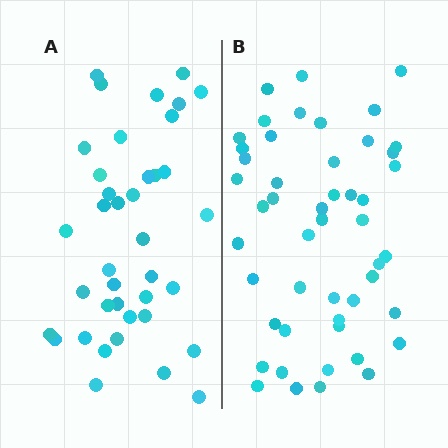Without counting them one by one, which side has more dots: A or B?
Region B (the right region) has more dots.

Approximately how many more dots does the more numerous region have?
Region B has roughly 10 or so more dots than region A.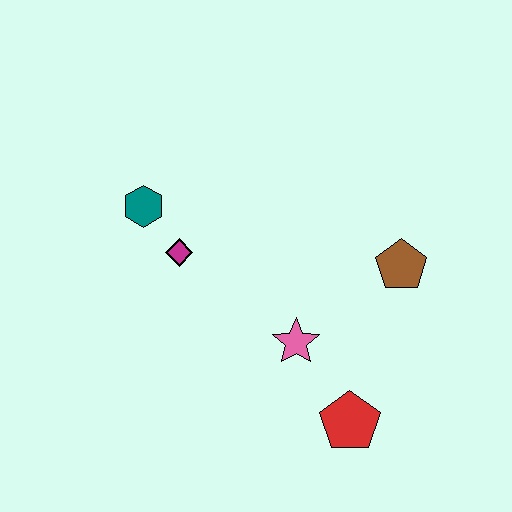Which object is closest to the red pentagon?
The pink star is closest to the red pentagon.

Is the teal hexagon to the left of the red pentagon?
Yes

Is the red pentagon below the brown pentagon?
Yes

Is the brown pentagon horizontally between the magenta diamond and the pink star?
No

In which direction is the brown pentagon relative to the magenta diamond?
The brown pentagon is to the right of the magenta diamond.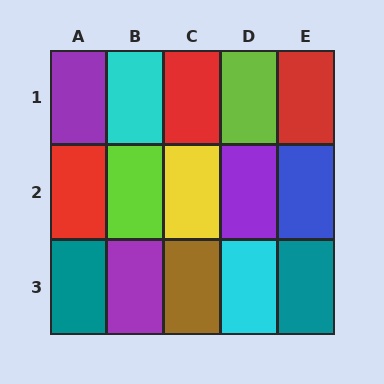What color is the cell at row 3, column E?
Teal.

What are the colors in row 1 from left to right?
Purple, cyan, red, lime, red.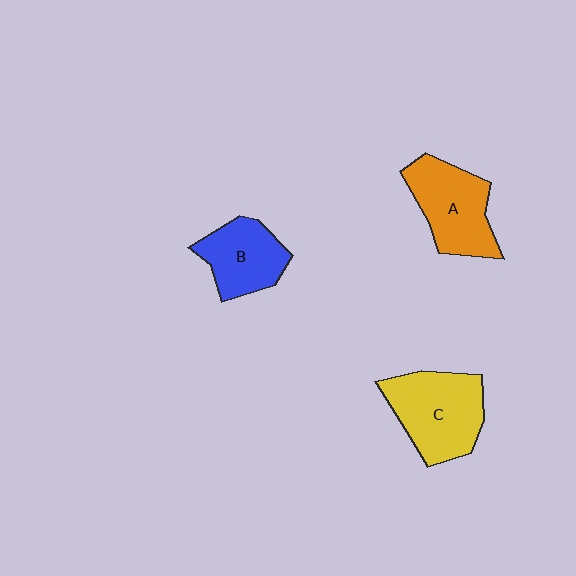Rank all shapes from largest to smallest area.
From largest to smallest: C (yellow), A (orange), B (blue).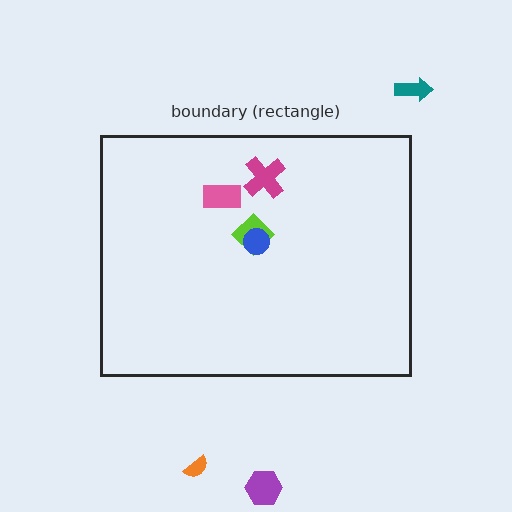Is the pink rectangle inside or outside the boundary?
Inside.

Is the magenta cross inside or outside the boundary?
Inside.